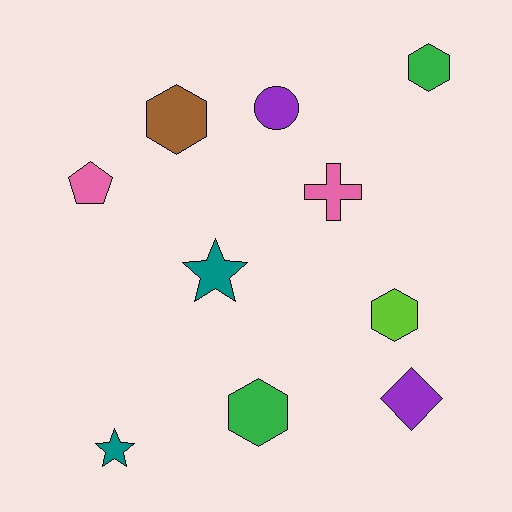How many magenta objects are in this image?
There are no magenta objects.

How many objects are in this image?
There are 10 objects.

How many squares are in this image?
There are no squares.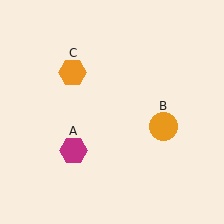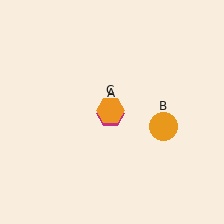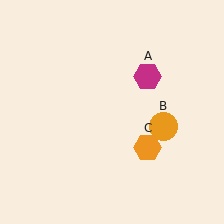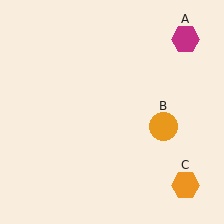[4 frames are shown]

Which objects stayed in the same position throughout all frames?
Orange circle (object B) remained stationary.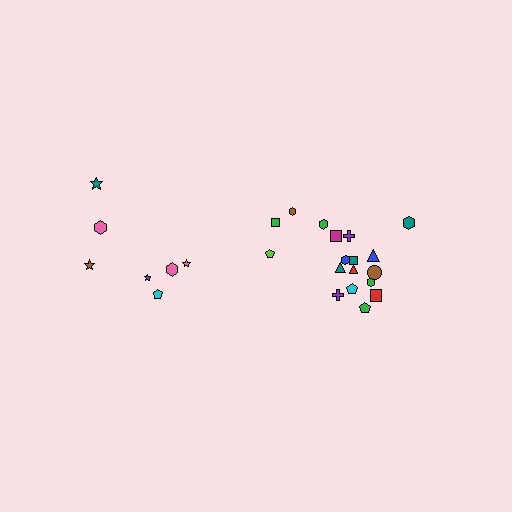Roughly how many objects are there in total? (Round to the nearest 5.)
Roughly 25 objects in total.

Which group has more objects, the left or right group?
The right group.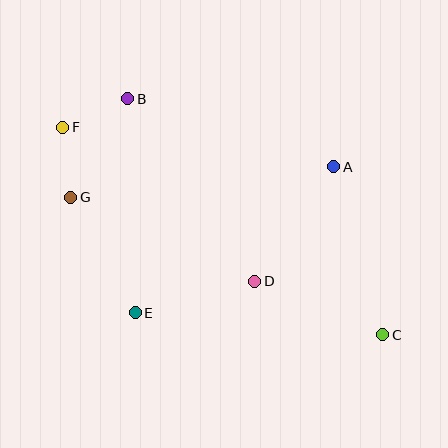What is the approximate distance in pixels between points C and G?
The distance between C and G is approximately 341 pixels.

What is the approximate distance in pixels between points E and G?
The distance between E and G is approximately 132 pixels.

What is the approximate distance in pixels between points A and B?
The distance between A and B is approximately 217 pixels.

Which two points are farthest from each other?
Points C and F are farthest from each other.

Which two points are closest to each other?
Points F and G are closest to each other.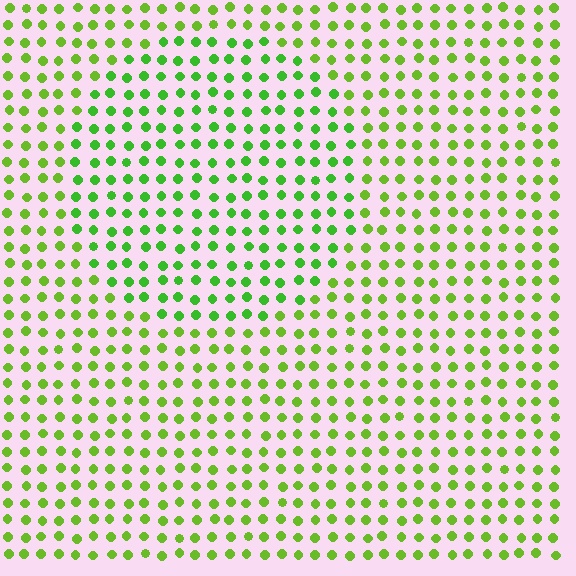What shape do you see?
I see a circle.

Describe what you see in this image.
The image is filled with small lime elements in a uniform arrangement. A circle-shaped region is visible where the elements are tinted to a slightly different hue, forming a subtle color boundary.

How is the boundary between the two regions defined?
The boundary is defined purely by a slight shift in hue (about 21 degrees). Spacing, size, and orientation are identical on both sides.